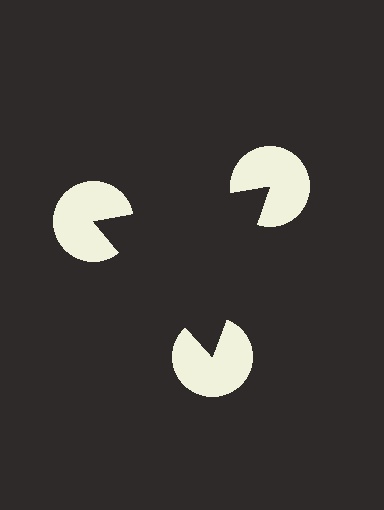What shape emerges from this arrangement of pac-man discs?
An illusory triangle — its edges are inferred from the aligned wedge cuts in the pac-man discs, not physically drawn.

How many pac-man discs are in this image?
There are 3 — one at each vertex of the illusory triangle.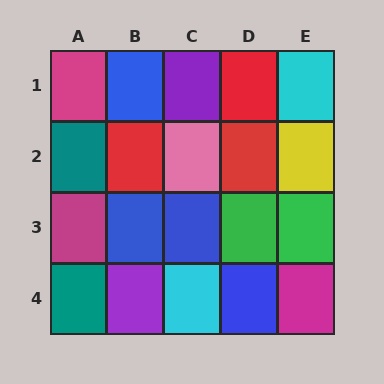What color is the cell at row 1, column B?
Blue.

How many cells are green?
2 cells are green.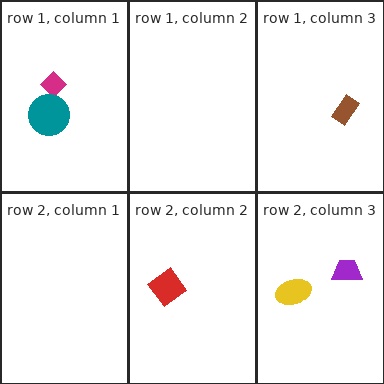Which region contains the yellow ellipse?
The row 2, column 3 region.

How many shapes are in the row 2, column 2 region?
1.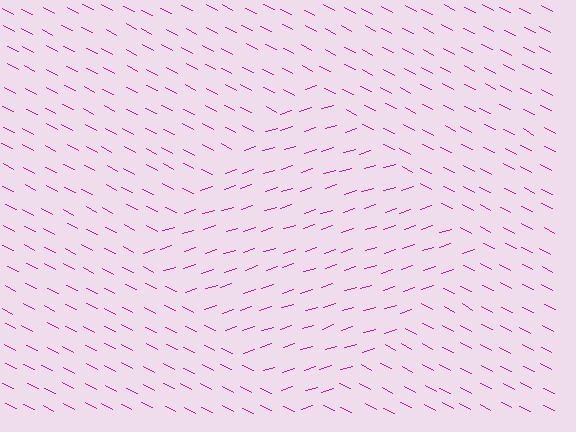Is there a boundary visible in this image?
Yes, there is a texture boundary formed by a change in line orientation.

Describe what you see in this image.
The image is filled with small magenta line segments. A diamond region in the image has lines oriented differently from the surrounding lines, creating a visible texture boundary.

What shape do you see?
I see a diamond.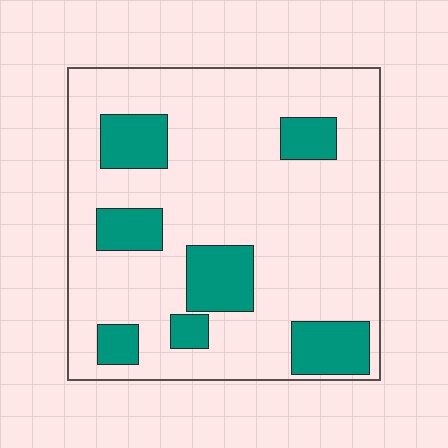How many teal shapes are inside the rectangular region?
7.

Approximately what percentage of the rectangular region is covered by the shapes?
Approximately 20%.